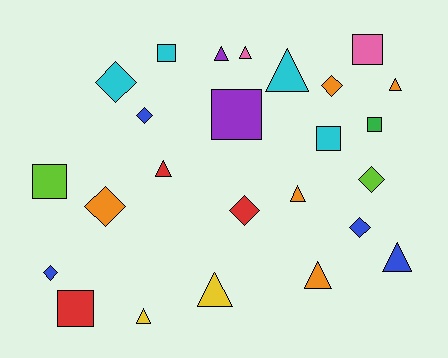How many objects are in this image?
There are 25 objects.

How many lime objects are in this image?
There are 2 lime objects.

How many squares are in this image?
There are 7 squares.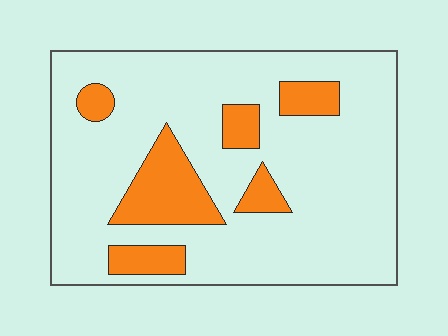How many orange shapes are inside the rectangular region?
6.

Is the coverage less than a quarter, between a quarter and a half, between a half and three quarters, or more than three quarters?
Less than a quarter.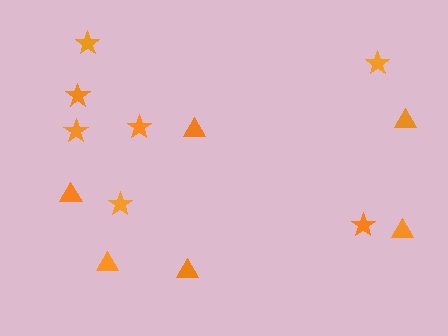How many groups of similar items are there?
There are 2 groups: one group of triangles (6) and one group of stars (7).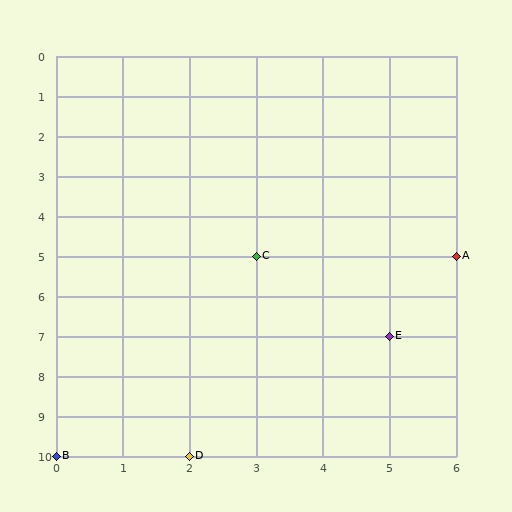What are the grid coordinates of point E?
Point E is at grid coordinates (5, 7).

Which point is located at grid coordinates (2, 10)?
Point D is at (2, 10).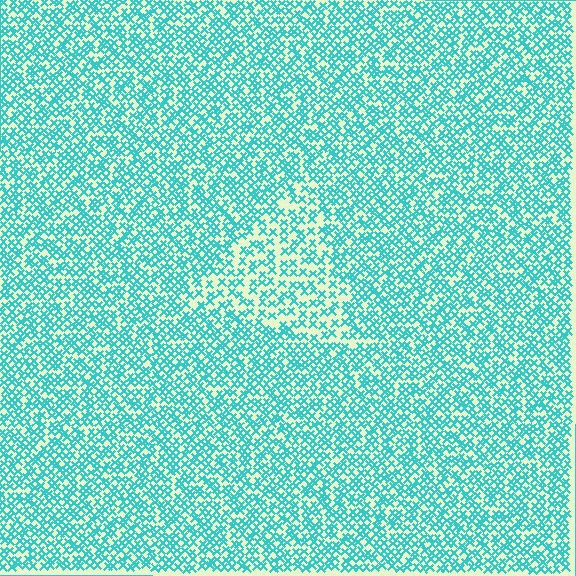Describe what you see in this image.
The image contains small cyan elements arranged at two different densities. A triangle-shaped region is visible where the elements are less densely packed than the surrounding area.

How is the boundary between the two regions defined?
The boundary is defined by a change in element density (approximately 1.7x ratio). All elements are the same color, size, and shape.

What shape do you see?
I see a triangle.